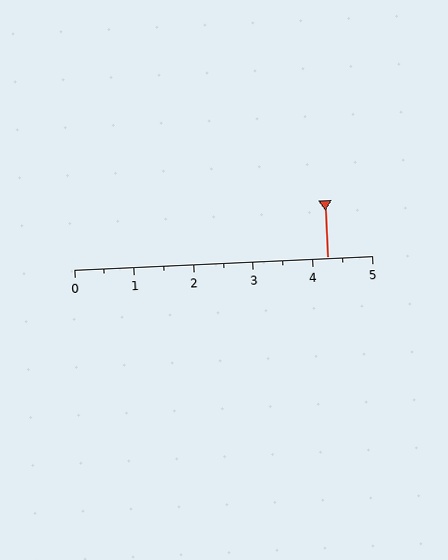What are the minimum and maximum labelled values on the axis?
The axis runs from 0 to 5.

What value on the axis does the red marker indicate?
The marker indicates approximately 4.2.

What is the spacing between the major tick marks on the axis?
The major ticks are spaced 1 apart.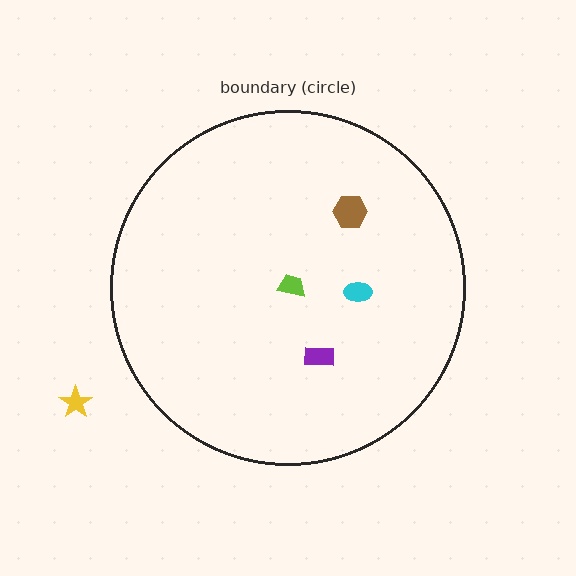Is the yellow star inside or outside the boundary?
Outside.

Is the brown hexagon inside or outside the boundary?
Inside.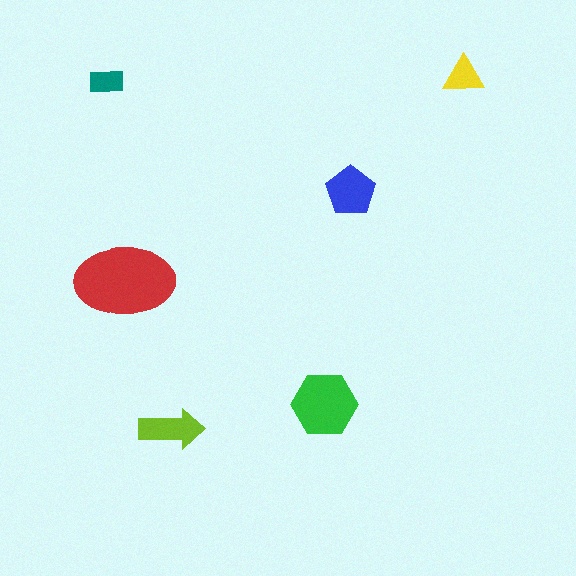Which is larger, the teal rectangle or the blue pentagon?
The blue pentagon.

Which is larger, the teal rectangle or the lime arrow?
The lime arrow.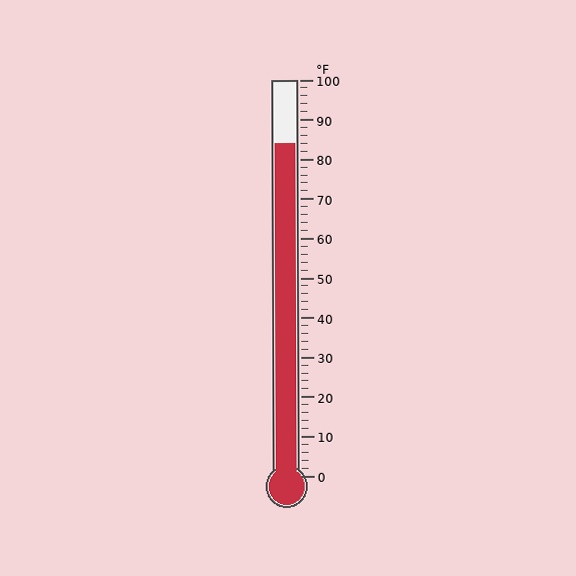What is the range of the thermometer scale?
The thermometer scale ranges from 0°F to 100°F.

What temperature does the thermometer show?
The thermometer shows approximately 84°F.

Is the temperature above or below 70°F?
The temperature is above 70°F.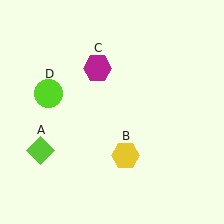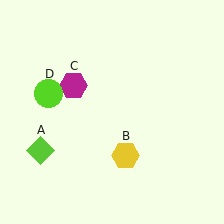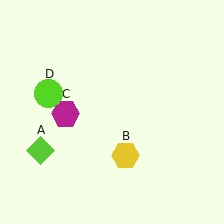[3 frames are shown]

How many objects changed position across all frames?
1 object changed position: magenta hexagon (object C).